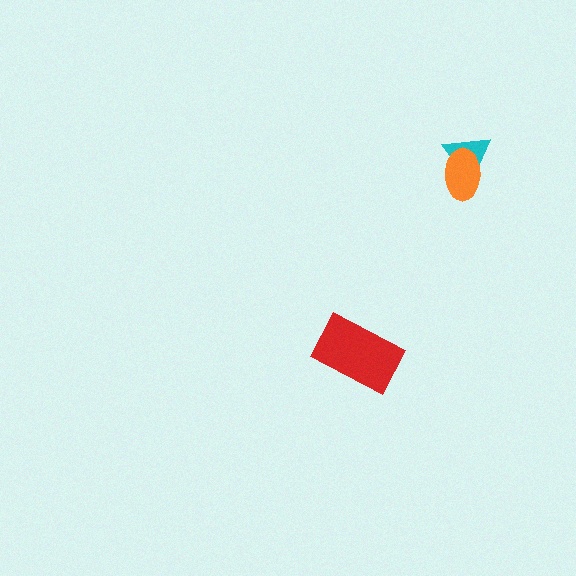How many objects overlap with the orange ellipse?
1 object overlaps with the orange ellipse.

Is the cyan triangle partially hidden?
Yes, it is partially covered by another shape.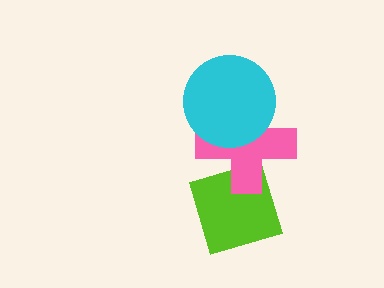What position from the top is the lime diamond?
The lime diamond is 3rd from the top.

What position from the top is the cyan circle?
The cyan circle is 1st from the top.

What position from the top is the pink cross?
The pink cross is 2nd from the top.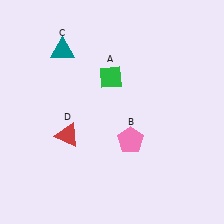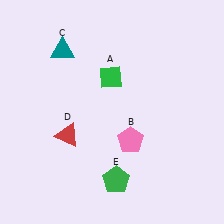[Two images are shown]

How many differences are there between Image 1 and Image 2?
There is 1 difference between the two images.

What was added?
A green pentagon (E) was added in Image 2.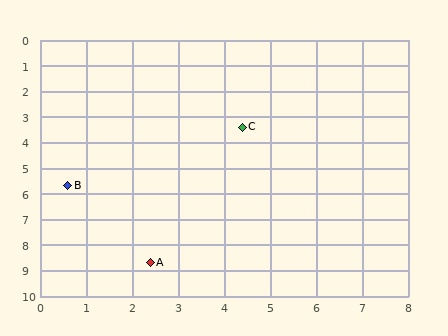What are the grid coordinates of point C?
Point C is at approximately (4.4, 3.4).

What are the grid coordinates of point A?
Point A is at approximately (2.4, 8.7).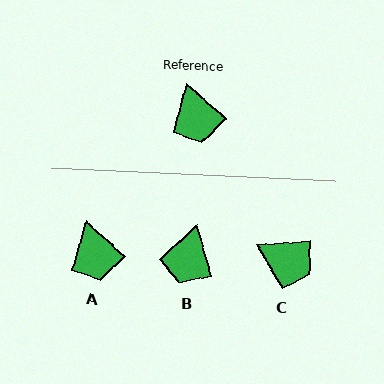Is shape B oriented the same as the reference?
No, it is off by about 32 degrees.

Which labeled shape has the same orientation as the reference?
A.